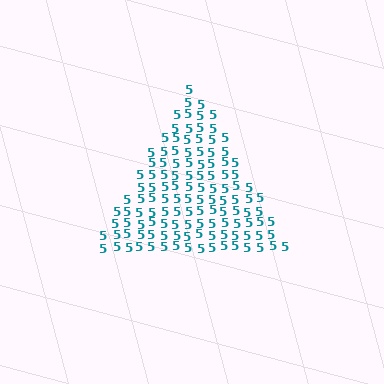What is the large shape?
The large shape is a triangle.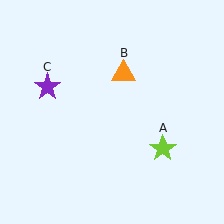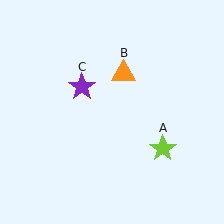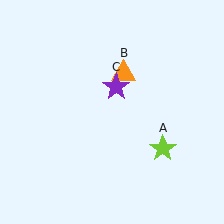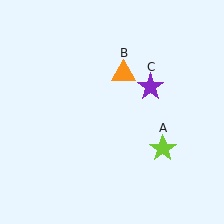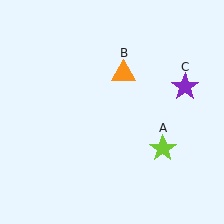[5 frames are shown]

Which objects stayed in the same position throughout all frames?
Lime star (object A) and orange triangle (object B) remained stationary.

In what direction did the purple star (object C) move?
The purple star (object C) moved right.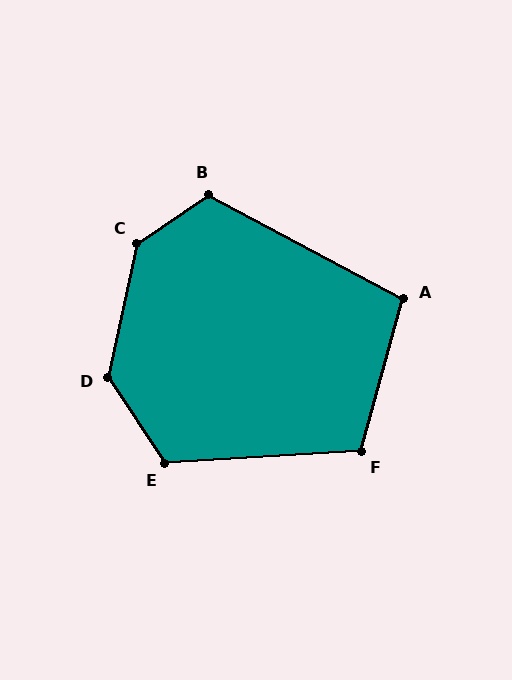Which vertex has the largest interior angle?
C, at approximately 137 degrees.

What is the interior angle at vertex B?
Approximately 117 degrees (obtuse).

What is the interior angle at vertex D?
Approximately 134 degrees (obtuse).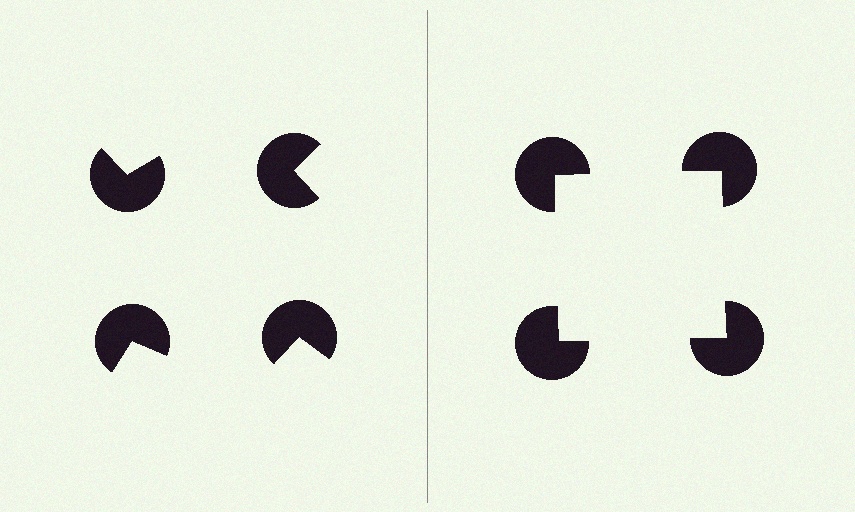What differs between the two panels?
The pac-man discs are positioned identically on both sides; only the wedge orientations differ. On the right they align to a square; on the left they are misaligned.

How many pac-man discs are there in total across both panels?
8 — 4 on each side.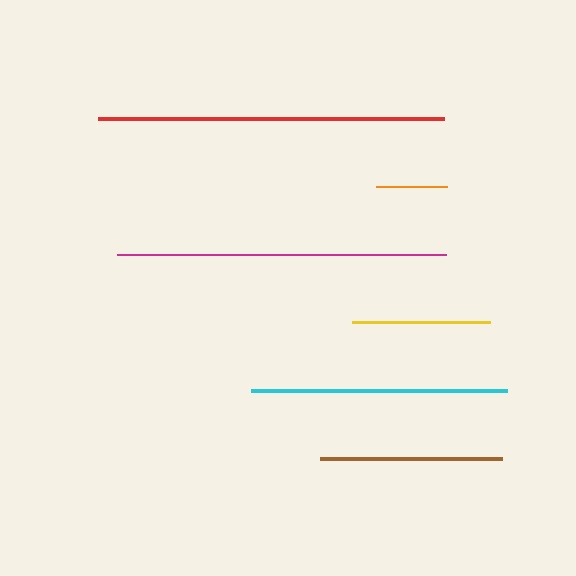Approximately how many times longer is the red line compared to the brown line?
The red line is approximately 1.9 times the length of the brown line.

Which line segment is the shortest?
The orange line is the shortest at approximately 71 pixels.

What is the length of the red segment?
The red segment is approximately 346 pixels long.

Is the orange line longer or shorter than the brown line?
The brown line is longer than the orange line.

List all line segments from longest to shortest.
From longest to shortest: red, magenta, cyan, brown, yellow, orange.